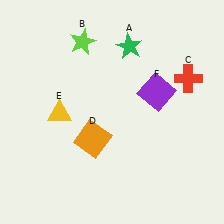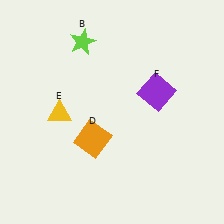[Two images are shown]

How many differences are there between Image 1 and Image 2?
There are 2 differences between the two images.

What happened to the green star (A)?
The green star (A) was removed in Image 2. It was in the top-right area of Image 1.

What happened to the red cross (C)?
The red cross (C) was removed in Image 2. It was in the top-right area of Image 1.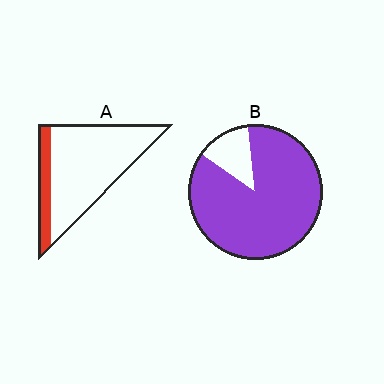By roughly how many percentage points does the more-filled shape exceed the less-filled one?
By roughly 70 percentage points (B over A).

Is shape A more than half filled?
No.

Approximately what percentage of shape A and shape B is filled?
A is approximately 20% and B is approximately 85%.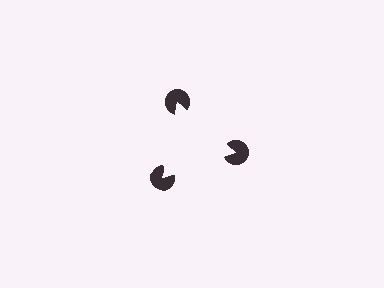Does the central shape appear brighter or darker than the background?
It typically appears slightly brighter than the background, even though no actual brightness change is drawn.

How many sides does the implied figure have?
3 sides.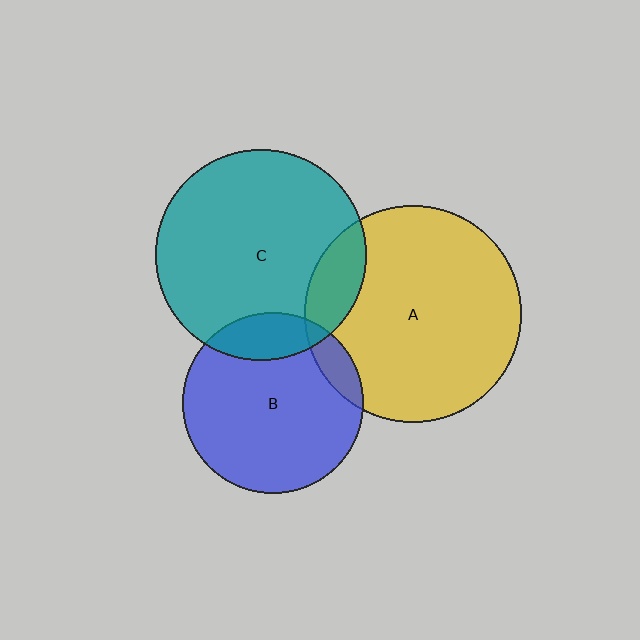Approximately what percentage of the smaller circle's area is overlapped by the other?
Approximately 10%.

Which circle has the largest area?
Circle A (yellow).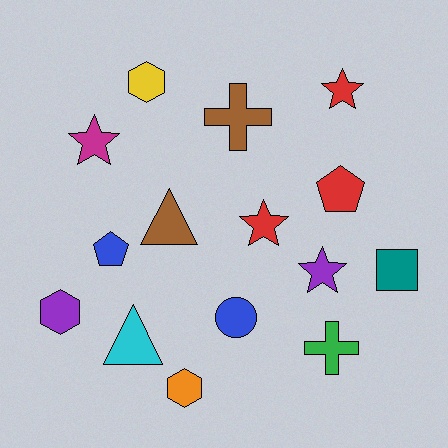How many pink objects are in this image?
There are no pink objects.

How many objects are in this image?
There are 15 objects.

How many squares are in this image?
There is 1 square.